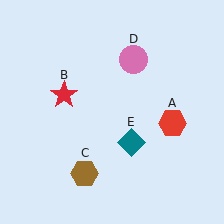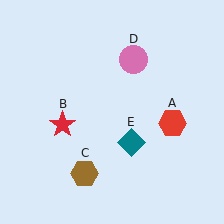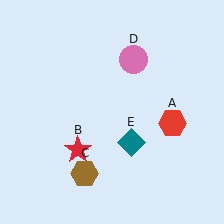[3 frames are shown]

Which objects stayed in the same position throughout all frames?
Red hexagon (object A) and brown hexagon (object C) and pink circle (object D) and teal diamond (object E) remained stationary.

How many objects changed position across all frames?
1 object changed position: red star (object B).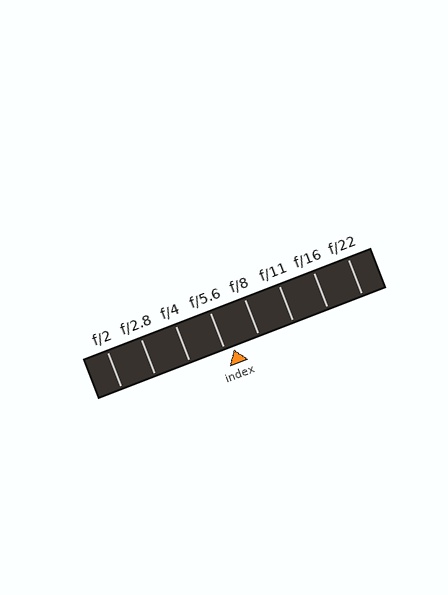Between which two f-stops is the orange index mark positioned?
The index mark is between f/5.6 and f/8.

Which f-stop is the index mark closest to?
The index mark is closest to f/5.6.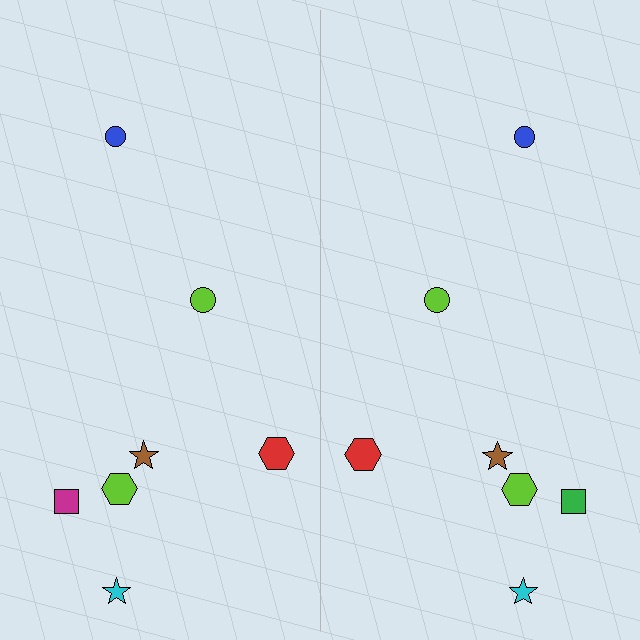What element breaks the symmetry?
The green square on the right side breaks the symmetry — its mirror counterpart is magenta.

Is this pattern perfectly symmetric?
No, the pattern is not perfectly symmetric. The green square on the right side breaks the symmetry — its mirror counterpart is magenta.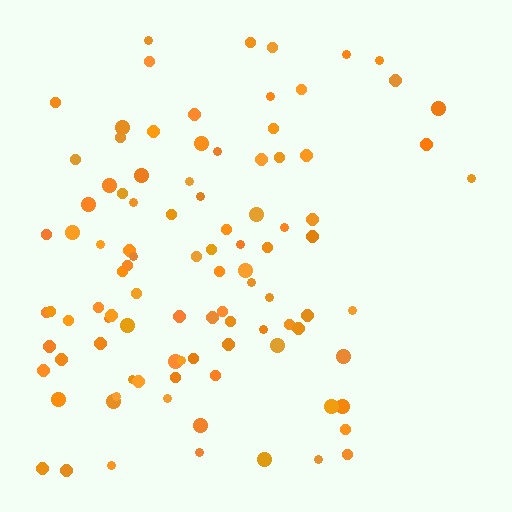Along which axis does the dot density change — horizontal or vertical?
Horizontal.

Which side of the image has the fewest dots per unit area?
The right.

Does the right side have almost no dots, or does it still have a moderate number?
Still a moderate number, just noticeably fewer than the left.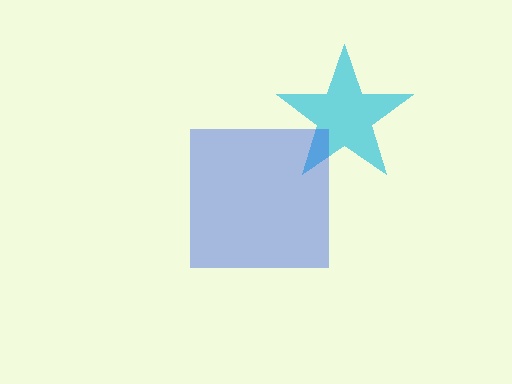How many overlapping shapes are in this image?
There are 2 overlapping shapes in the image.